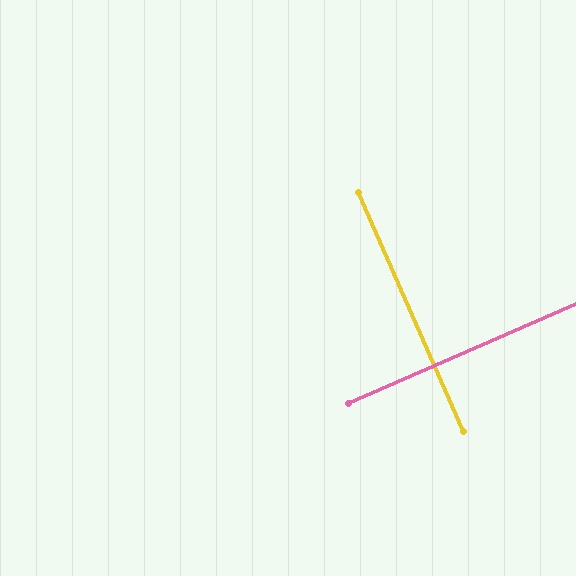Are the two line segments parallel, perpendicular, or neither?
Perpendicular — they meet at approximately 90°.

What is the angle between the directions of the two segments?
Approximately 90 degrees.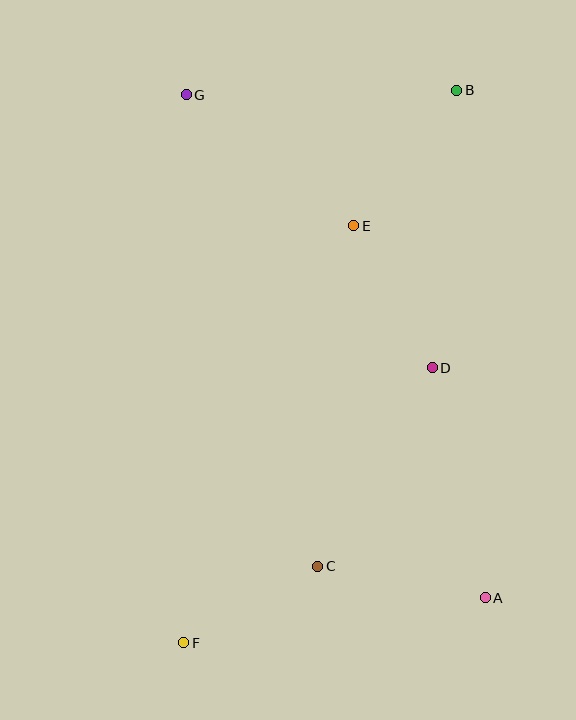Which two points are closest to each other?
Points C and F are closest to each other.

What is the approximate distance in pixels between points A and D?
The distance between A and D is approximately 236 pixels.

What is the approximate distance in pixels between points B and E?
The distance between B and E is approximately 170 pixels.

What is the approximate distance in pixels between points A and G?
The distance between A and G is approximately 585 pixels.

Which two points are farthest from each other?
Points B and F are farthest from each other.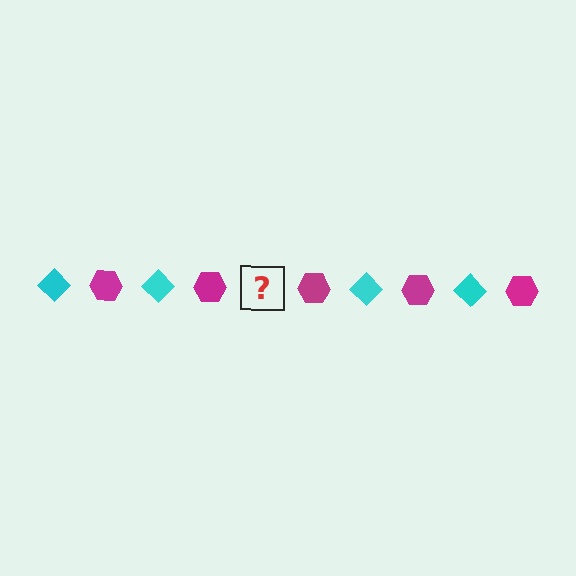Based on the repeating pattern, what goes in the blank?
The blank should be a cyan diamond.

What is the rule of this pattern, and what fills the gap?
The rule is that the pattern alternates between cyan diamond and magenta hexagon. The gap should be filled with a cyan diamond.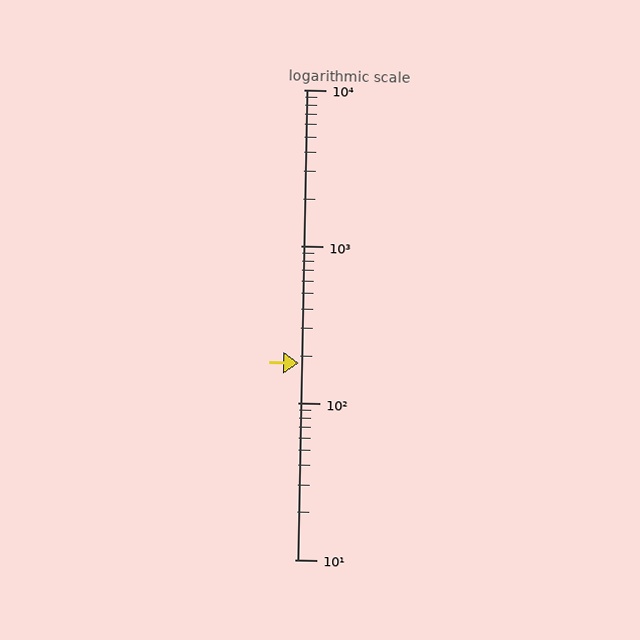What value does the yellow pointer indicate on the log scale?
The pointer indicates approximately 180.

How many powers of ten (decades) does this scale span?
The scale spans 3 decades, from 10 to 10000.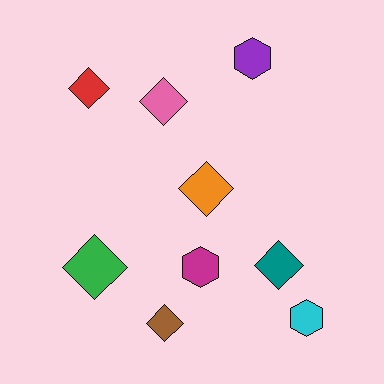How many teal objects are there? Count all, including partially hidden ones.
There is 1 teal object.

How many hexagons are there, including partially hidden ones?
There are 3 hexagons.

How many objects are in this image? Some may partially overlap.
There are 9 objects.